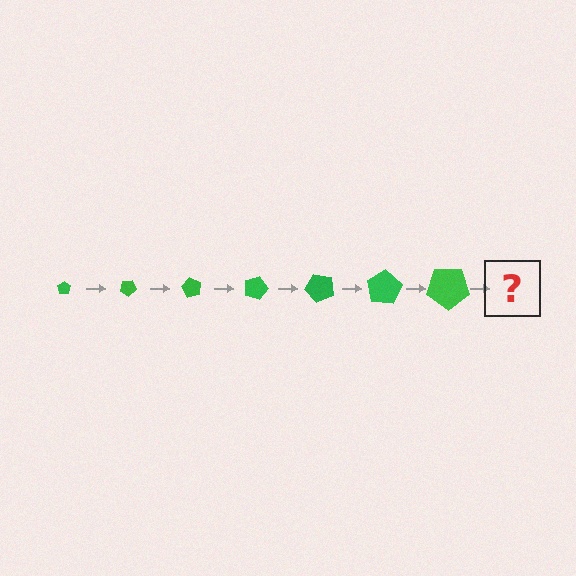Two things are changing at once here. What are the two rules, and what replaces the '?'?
The two rules are that the pentagon grows larger each step and it rotates 30 degrees each step. The '?' should be a pentagon, larger than the previous one and rotated 210 degrees from the start.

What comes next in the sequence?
The next element should be a pentagon, larger than the previous one and rotated 210 degrees from the start.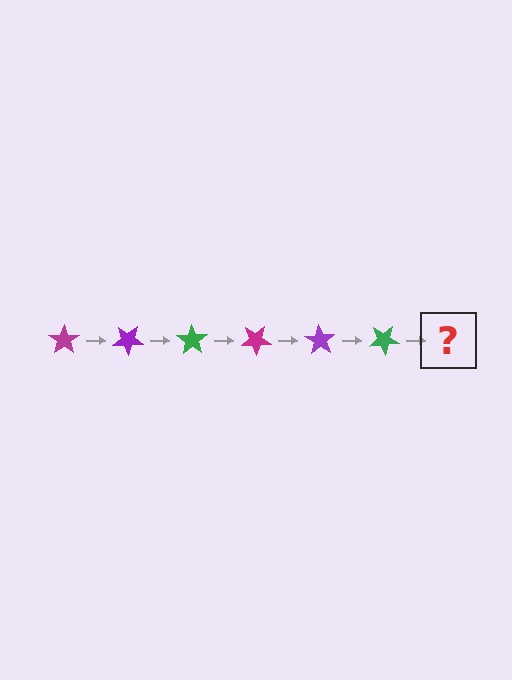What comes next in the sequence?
The next element should be a magenta star, rotated 210 degrees from the start.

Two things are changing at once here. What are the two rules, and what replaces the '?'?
The two rules are that it rotates 35 degrees each step and the color cycles through magenta, purple, and green. The '?' should be a magenta star, rotated 210 degrees from the start.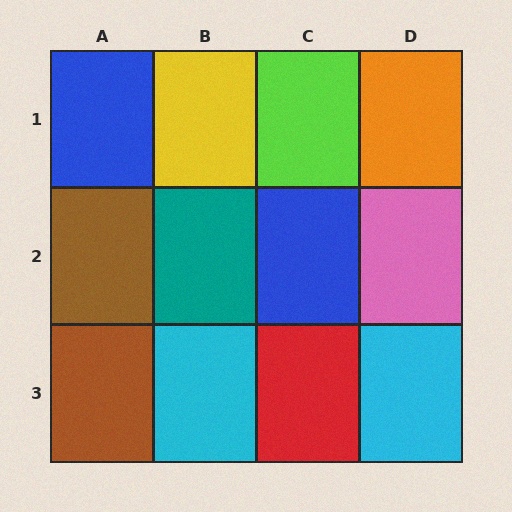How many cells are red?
1 cell is red.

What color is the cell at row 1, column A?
Blue.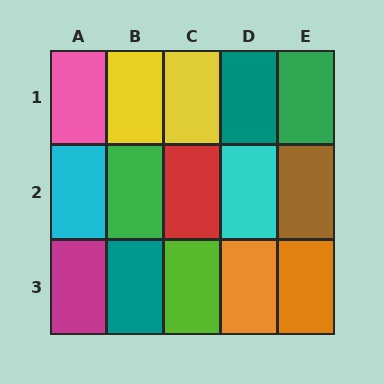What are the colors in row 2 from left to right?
Cyan, green, red, cyan, brown.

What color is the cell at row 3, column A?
Magenta.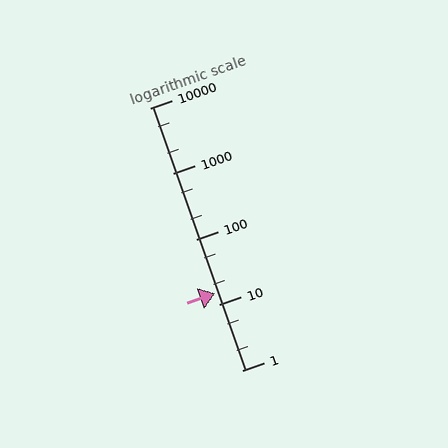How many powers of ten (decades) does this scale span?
The scale spans 4 decades, from 1 to 10000.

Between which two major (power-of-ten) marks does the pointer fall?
The pointer is between 10 and 100.